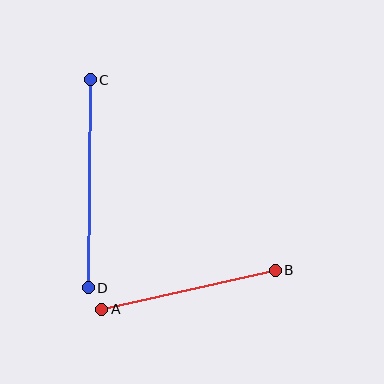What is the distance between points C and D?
The distance is approximately 208 pixels.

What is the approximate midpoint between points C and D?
The midpoint is at approximately (89, 184) pixels.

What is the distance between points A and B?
The distance is approximately 178 pixels.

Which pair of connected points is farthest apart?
Points C and D are farthest apart.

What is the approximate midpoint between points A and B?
The midpoint is at approximately (189, 290) pixels.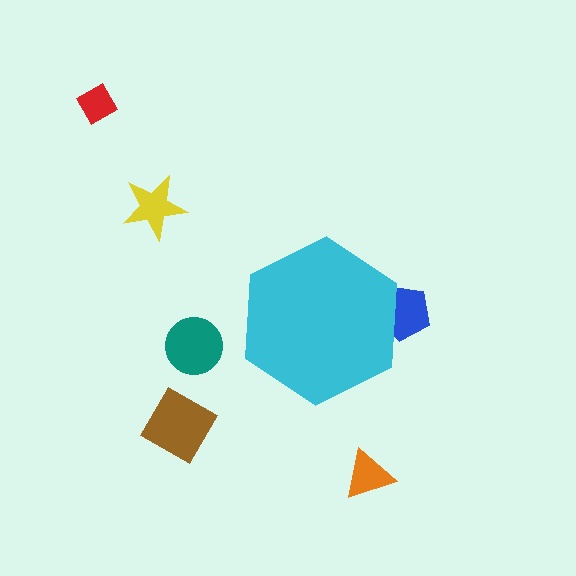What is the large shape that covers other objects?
A cyan hexagon.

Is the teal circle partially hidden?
No, the teal circle is fully visible.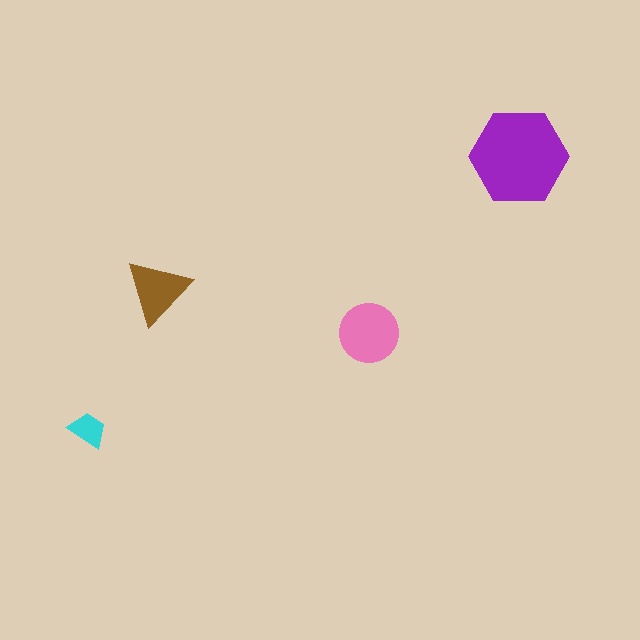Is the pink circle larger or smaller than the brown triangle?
Larger.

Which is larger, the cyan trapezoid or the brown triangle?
The brown triangle.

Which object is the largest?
The purple hexagon.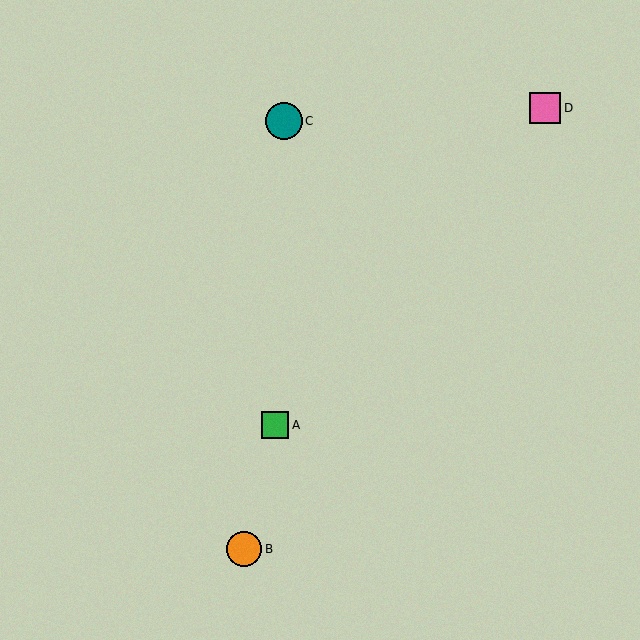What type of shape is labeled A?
Shape A is a green square.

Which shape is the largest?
The teal circle (labeled C) is the largest.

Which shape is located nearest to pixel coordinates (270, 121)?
The teal circle (labeled C) at (284, 121) is nearest to that location.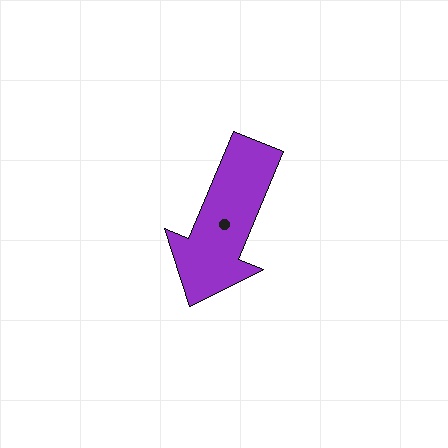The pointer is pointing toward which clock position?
Roughly 7 o'clock.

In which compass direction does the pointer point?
Southwest.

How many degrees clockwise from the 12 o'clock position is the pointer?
Approximately 203 degrees.